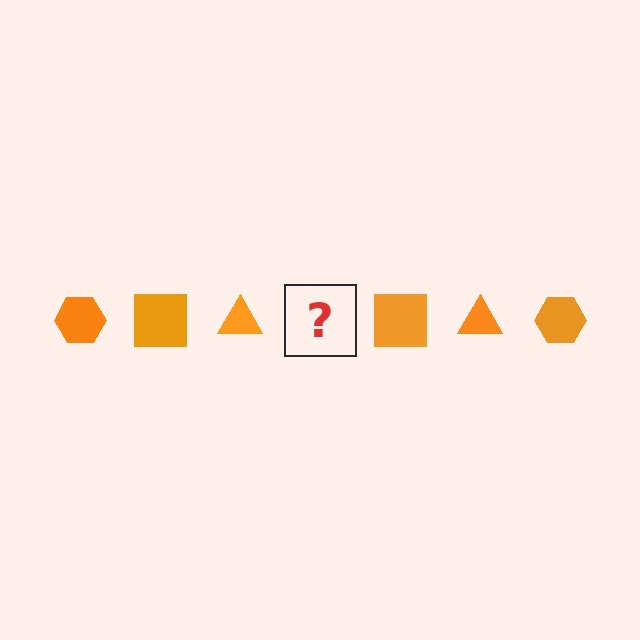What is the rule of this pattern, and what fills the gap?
The rule is that the pattern cycles through hexagon, square, triangle shapes in orange. The gap should be filled with an orange hexagon.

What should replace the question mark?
The question mark should be replaced with an orange hexagon.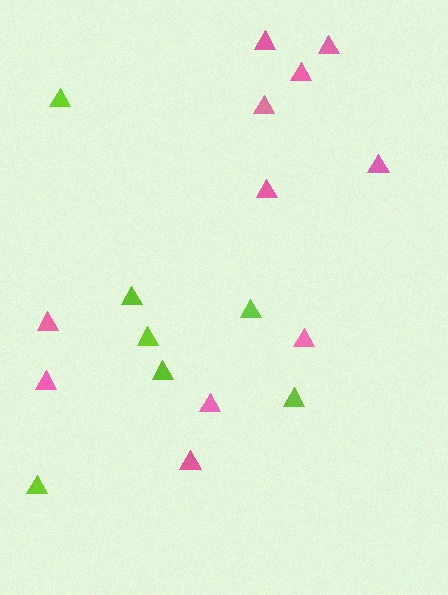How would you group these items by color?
There are 2 groups: one group of lime triangles (7) and one group of pink triangles (11).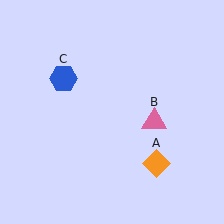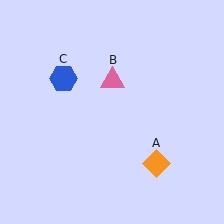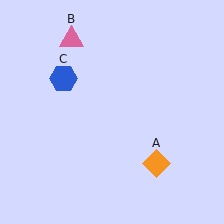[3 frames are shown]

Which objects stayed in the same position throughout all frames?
Orange diamond (object A) and blue hexagon (object C) remained stationary.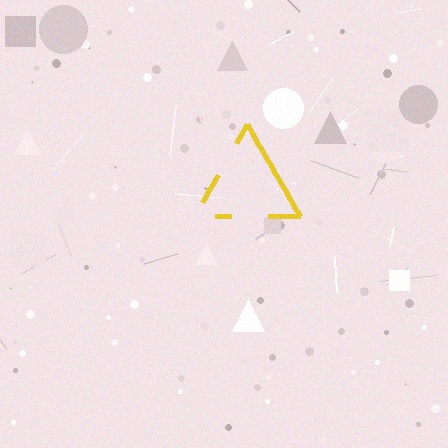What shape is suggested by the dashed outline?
The dashed outline suggests a triangle.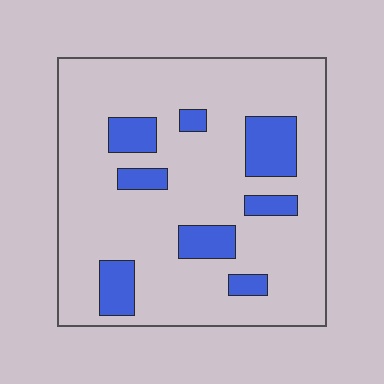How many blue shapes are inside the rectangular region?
8.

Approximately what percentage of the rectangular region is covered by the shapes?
Approximately 15%.